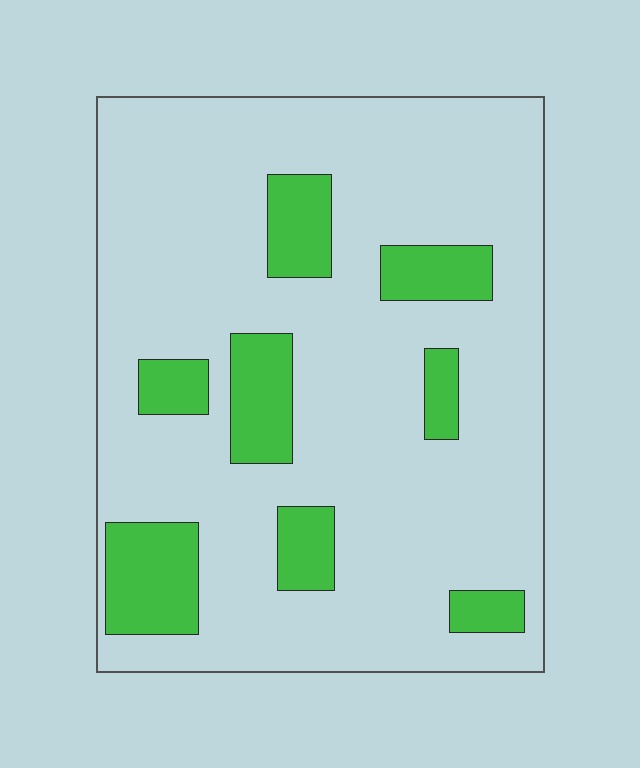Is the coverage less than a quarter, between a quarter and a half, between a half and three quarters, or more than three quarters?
Less than a quarter.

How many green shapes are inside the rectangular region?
8.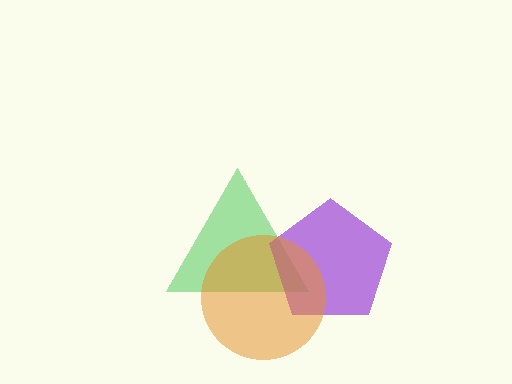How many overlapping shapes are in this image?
There are 3 overlapping shapes in the image.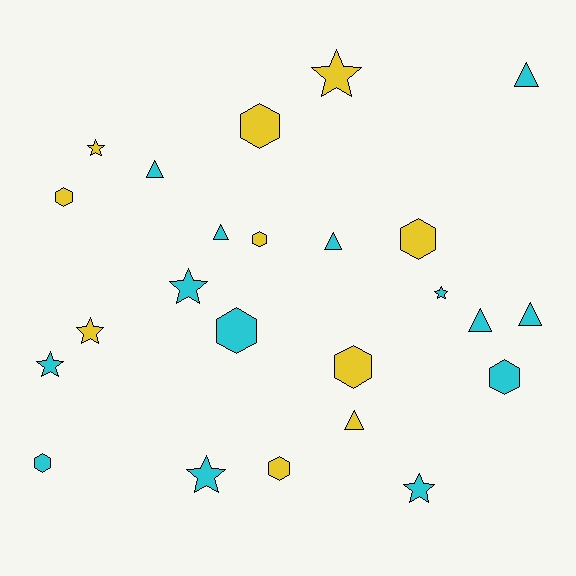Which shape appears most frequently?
Hexagon, with 9 objects.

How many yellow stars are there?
There are 3 yellow stars.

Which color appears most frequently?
Cyan, with 14 objects.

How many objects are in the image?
There are 24 objects.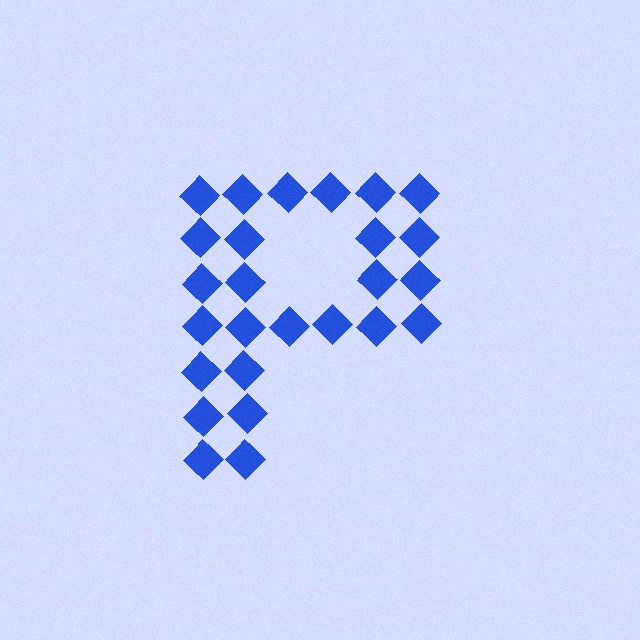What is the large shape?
The large shape is the letter P.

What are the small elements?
The small elements are diamonds.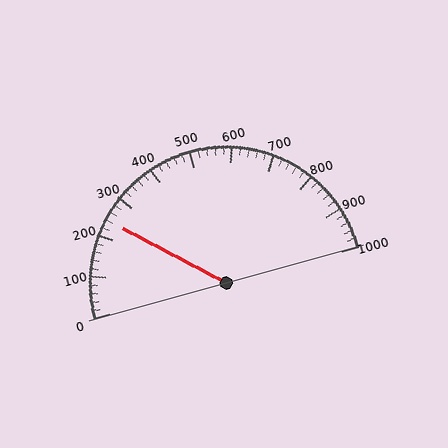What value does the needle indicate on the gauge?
The needle indicates approximately 240.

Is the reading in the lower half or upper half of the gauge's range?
The reading is in the lower half of the range (0 to 1000).